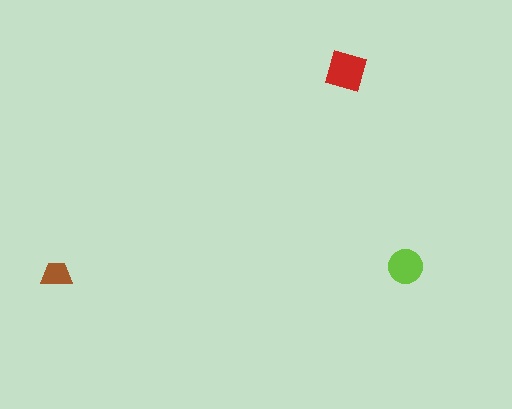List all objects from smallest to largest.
The brown trapezoid, the lime circle, the red diamond.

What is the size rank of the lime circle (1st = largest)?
2nd.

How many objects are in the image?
There are 3 objects in the image.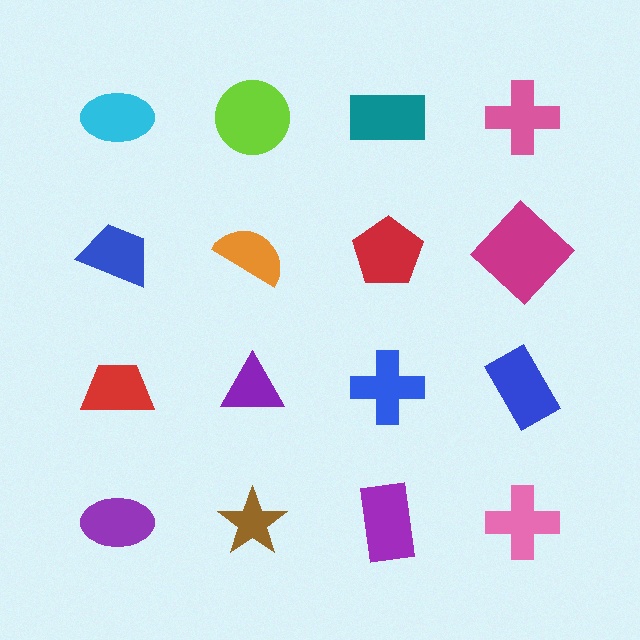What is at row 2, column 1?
A blue trapezoid.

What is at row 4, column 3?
A purple rectangle.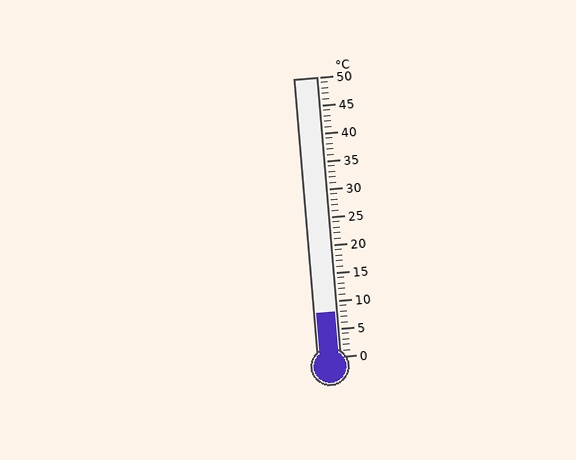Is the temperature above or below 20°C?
The temperature is below 20°C.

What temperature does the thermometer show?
The thermometer shows approximately 8°C.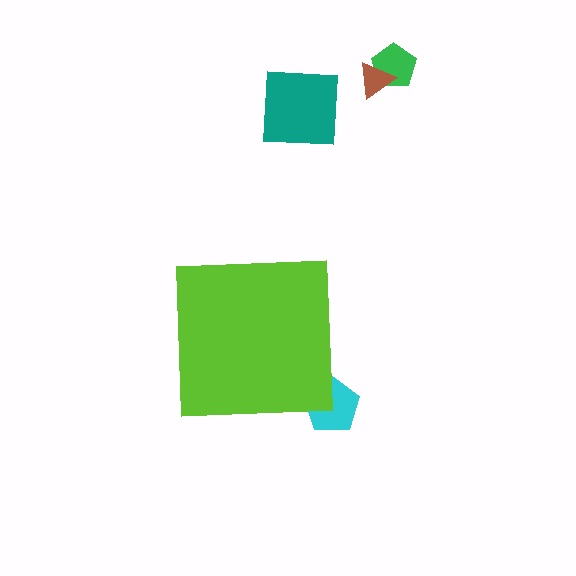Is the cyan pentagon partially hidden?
Yes, the cyan pentagon is partially hidden behind the lime square.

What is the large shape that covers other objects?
A lime square.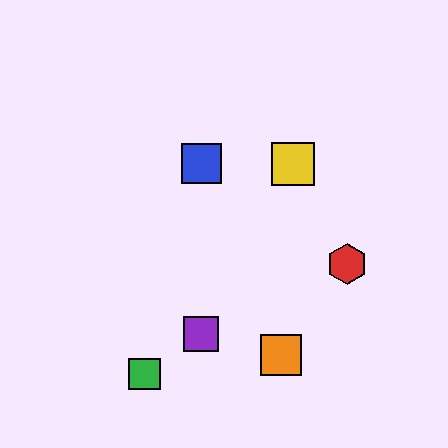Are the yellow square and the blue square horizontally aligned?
Yes, both are at y≈164.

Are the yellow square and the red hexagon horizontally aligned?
No, the yellow square is at y≈164 and the red hexagon is at y≈264.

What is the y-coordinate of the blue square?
The blue square is at y≈164.